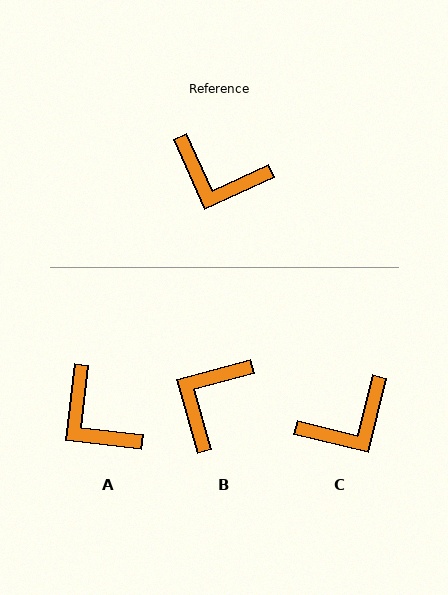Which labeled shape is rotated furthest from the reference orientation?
B, about 99 degrees away.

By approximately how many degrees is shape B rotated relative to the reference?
Approximately 99 degrees clockwise.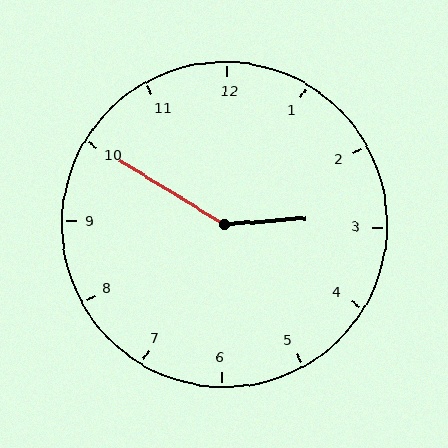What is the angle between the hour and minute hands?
Approximately 145 degrees.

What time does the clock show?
2:50.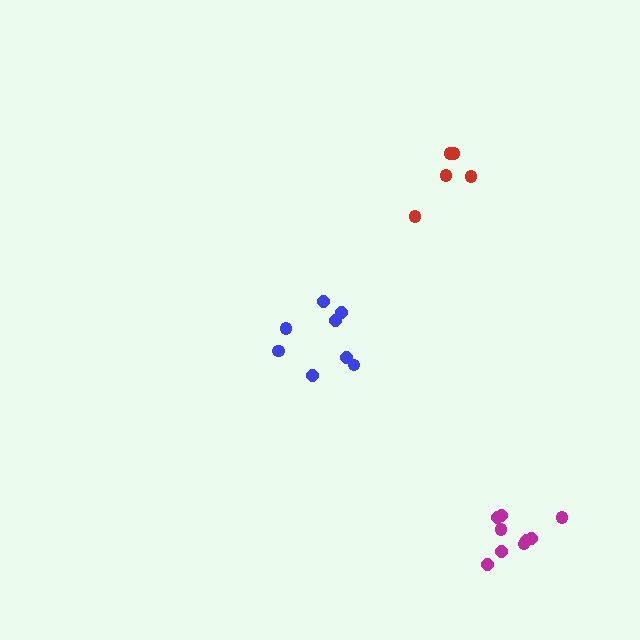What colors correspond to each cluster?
The clusters are colored: blue, red, magenta.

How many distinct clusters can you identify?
There are 3 distinct clusters.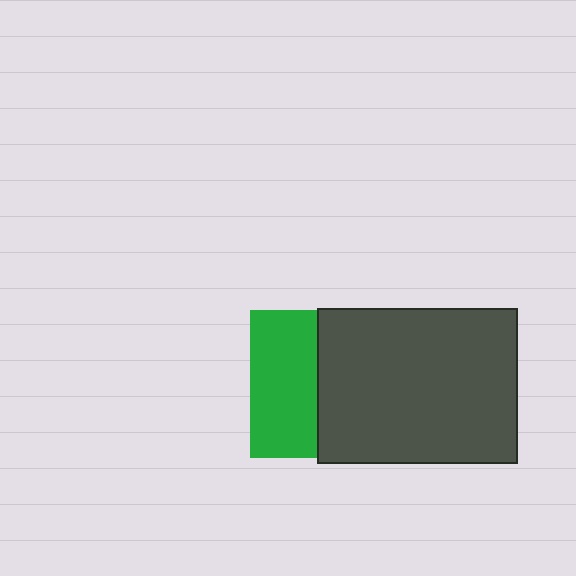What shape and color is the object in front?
The object in front is a dark gray rectangle.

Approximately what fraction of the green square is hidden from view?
Roughly 54% of the green square is hidden behind the dark gray rectangle.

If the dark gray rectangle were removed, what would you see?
You would see the complete green square.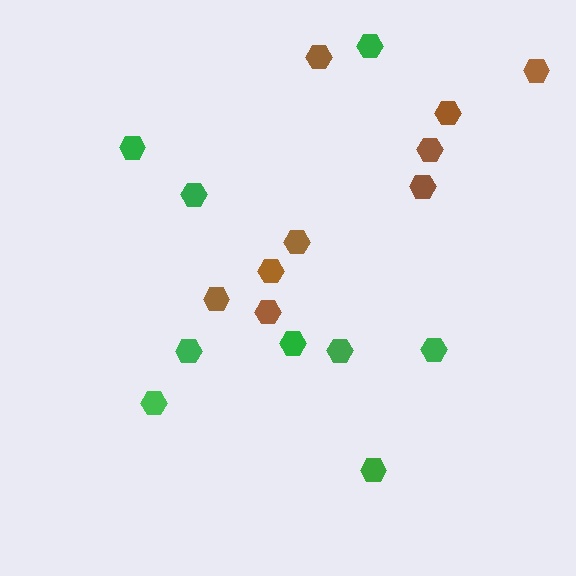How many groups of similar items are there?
There are 2 groups: one group of brown hexagons (9) and one group of green hexagons (9).